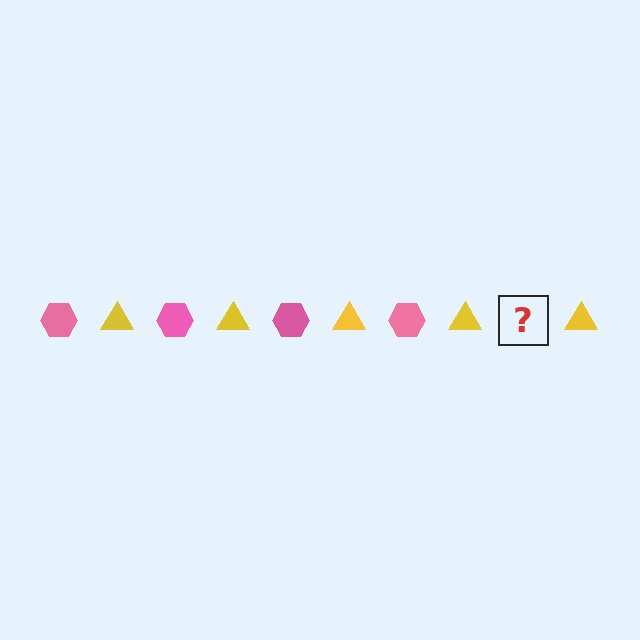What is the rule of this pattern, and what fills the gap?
The rule is that the pattern alternates between pink hexagon and yellow triangle. The gap should be filled with a pink hexagon.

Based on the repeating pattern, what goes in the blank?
The blank should be a pink hexagon.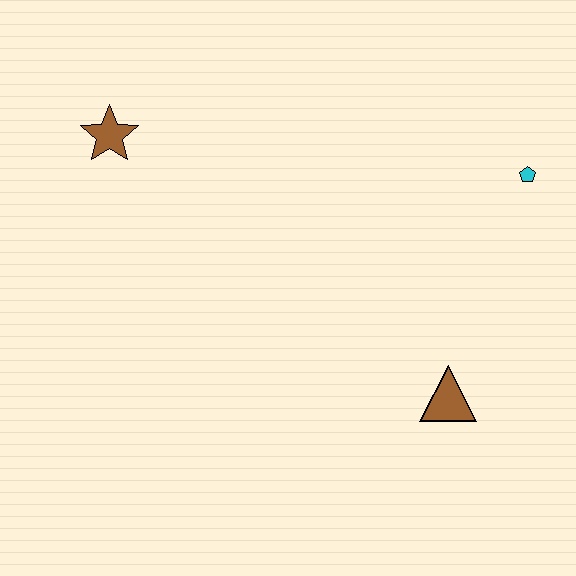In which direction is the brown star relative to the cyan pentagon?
The brown star is to the left of the cyan pentagon.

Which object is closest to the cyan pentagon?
The brown triangle is closest to the cyan pentagon.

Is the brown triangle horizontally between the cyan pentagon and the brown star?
Yes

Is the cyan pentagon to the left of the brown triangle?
No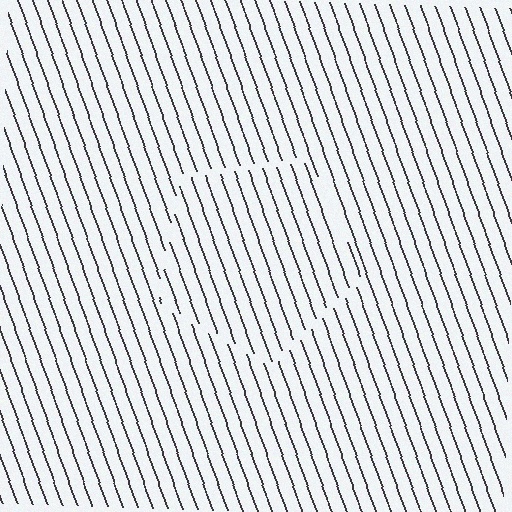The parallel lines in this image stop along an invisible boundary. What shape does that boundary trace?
An illusory pentagon. The interior of the shape contains the same grating, shifted by half a period — the contour is defined by the phase discontinuity where line-ends from the inner and outer gratings abut.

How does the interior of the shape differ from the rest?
The interior of the shape contains the same grating, shifted by half a period — the contour is defined by the phase discontinuity where line-ends from the inner and outer gratings abut.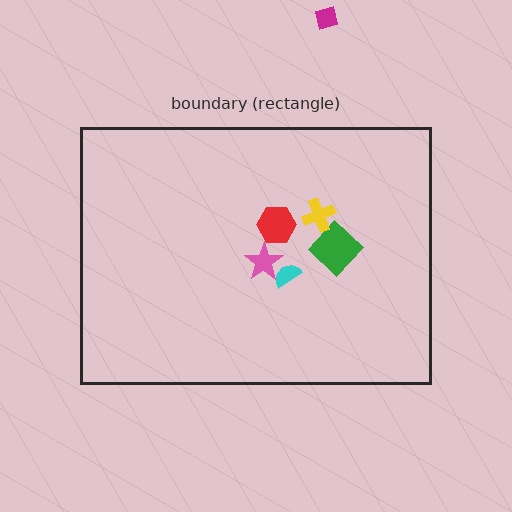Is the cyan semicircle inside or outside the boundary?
Inside.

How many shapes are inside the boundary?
5 inside, 1 outside.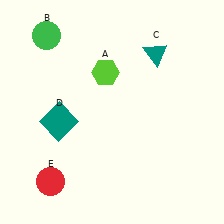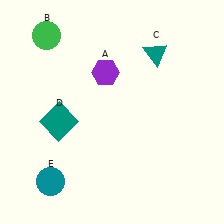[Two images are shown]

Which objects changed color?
A changed from lime to purple. E changed from red to teal.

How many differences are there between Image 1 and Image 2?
There are 2 differences between the two images.